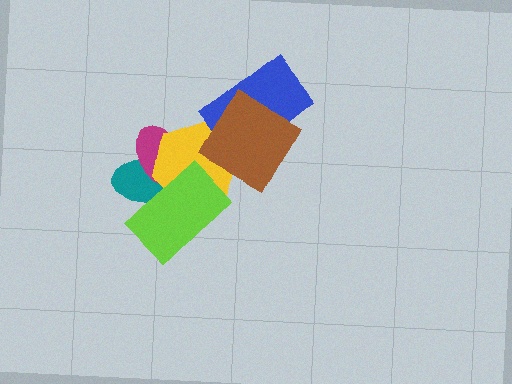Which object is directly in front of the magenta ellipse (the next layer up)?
The yellow hexagon is directly in front of the magenta ellipse.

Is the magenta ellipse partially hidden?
Yes, it is partially covered by another shape.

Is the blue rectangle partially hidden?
Yes, it is partially covered by another shape.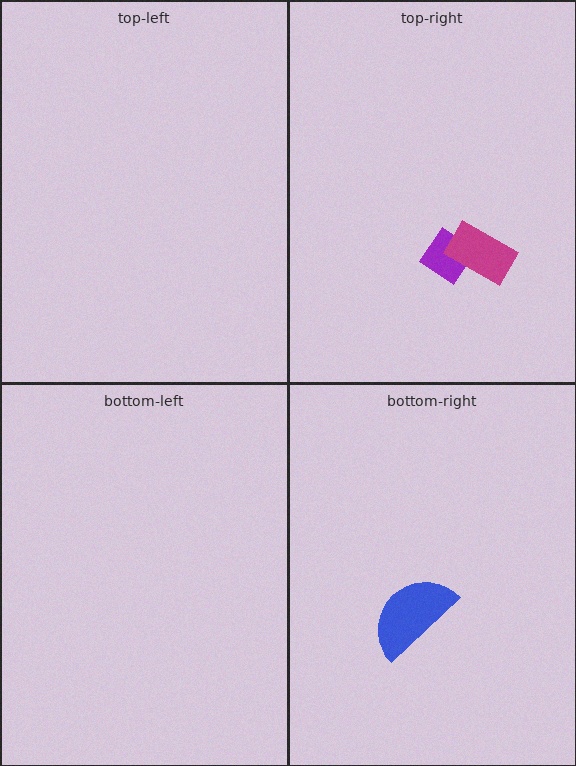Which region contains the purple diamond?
The top-right region.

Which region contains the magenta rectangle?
The top-right region.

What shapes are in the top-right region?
The purple diamond, the magenta rectangle.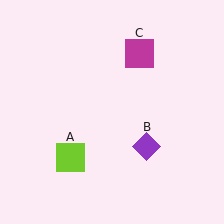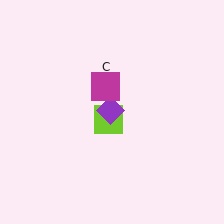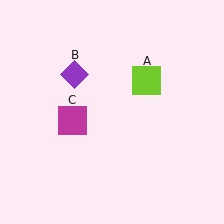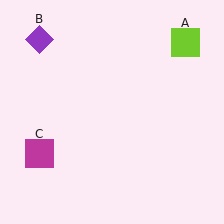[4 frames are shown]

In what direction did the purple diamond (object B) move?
The purple diamond (object B) moved up and to the left.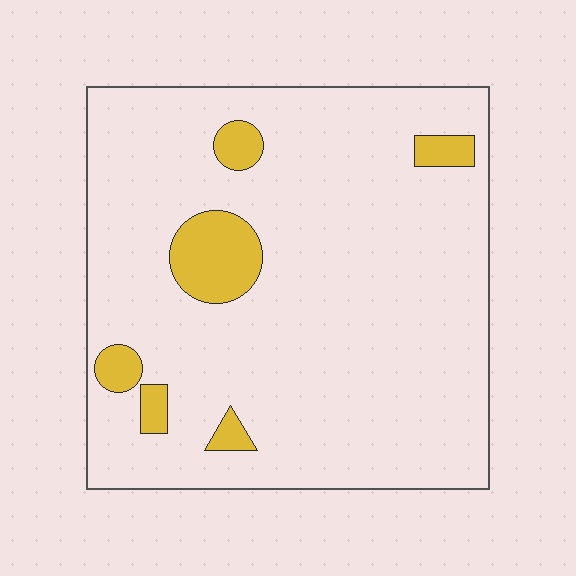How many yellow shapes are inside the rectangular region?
6.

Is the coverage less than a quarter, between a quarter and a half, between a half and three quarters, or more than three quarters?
Less than a quarter.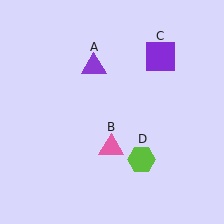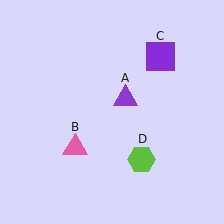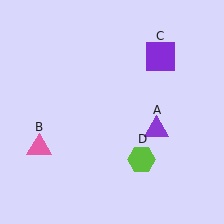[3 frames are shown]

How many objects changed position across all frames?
2 objects changed position: purple triangle (object A), pink triangle (object B).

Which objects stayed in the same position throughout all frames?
Purple square (object C) and lime hexagon (object D) remained stationary.